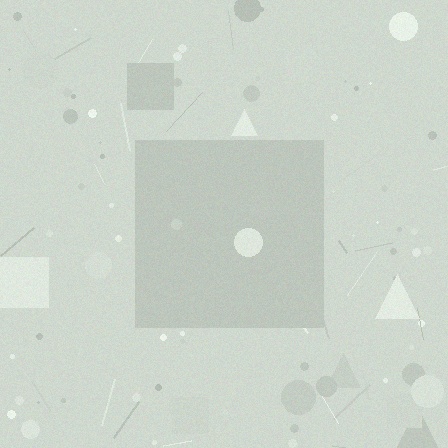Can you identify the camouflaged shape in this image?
The camouflaged shape is a square.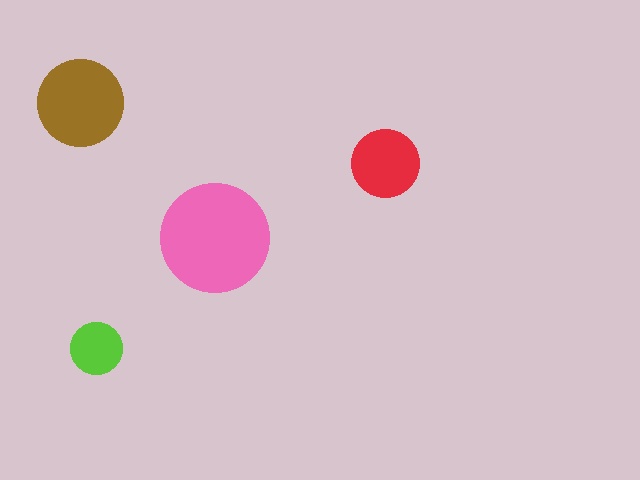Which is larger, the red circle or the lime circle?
The red one.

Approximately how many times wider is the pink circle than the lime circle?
About 2 times wider.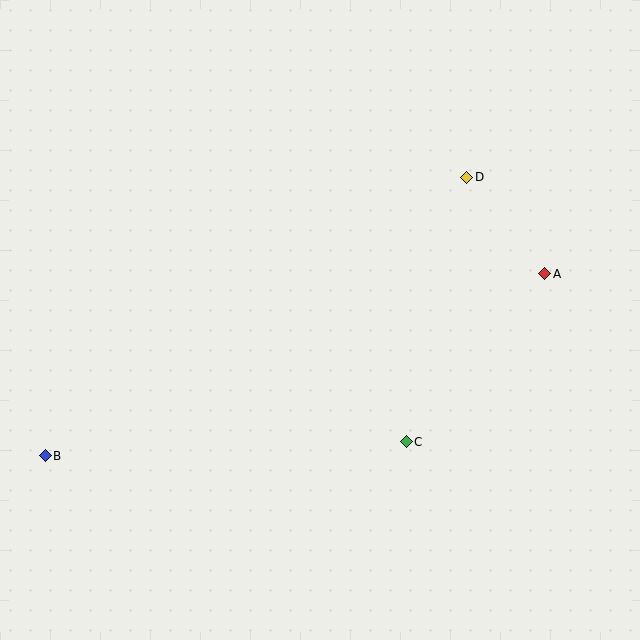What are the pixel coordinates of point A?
Point A is at (545, 274).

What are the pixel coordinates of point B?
Point B is at (45, 456).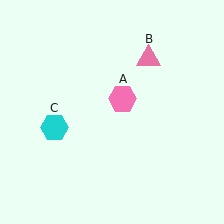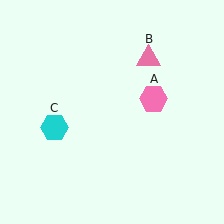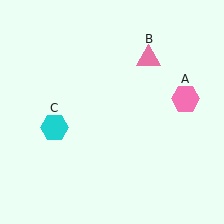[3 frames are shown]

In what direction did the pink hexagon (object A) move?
The pink hexagon (object A) moved right.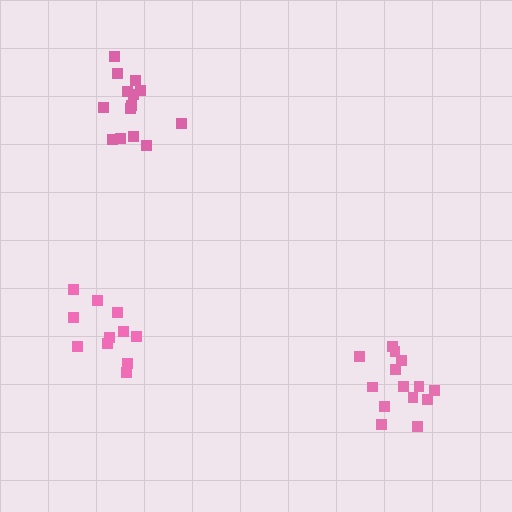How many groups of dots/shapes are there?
There are 3 groups.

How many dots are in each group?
Group 1: 14 dots, Group 2: 14 dots, Group 3: 11 dots (39 total).